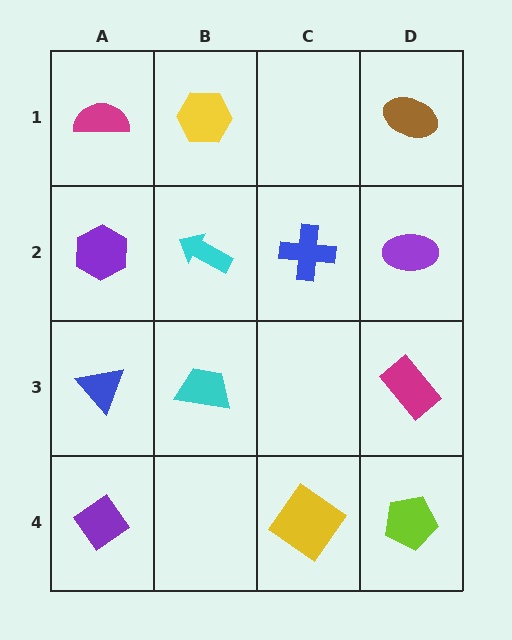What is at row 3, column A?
A blue triangle.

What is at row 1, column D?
A brown ellipse.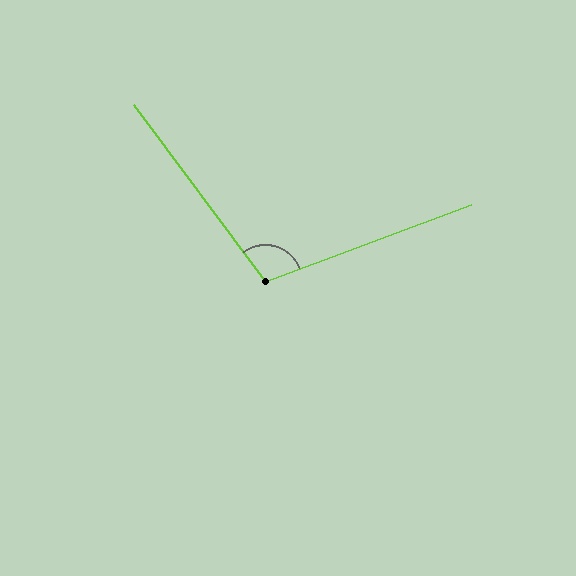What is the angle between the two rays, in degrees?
Approximately 106 degrees.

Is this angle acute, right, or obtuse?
It is obtuse.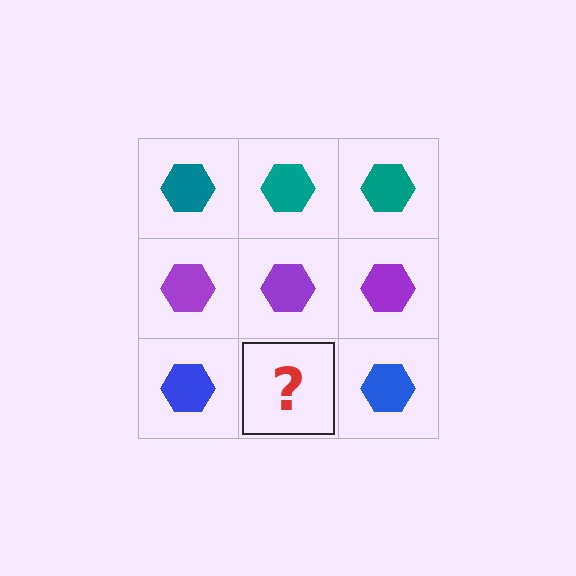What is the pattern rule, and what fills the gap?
The rule is that each row has a consistent color. The gap should be filled with a blue hexagon.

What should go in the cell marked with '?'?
The missing cell should contain a blue hexagon.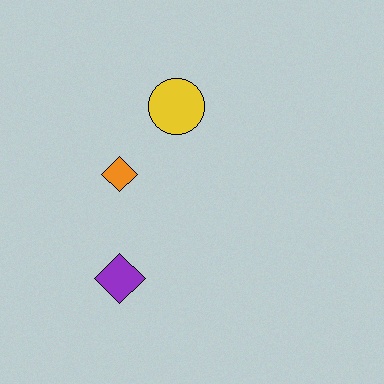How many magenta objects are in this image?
There are no magenta objects.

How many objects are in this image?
There are 3 objects.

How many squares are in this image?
There are no squares.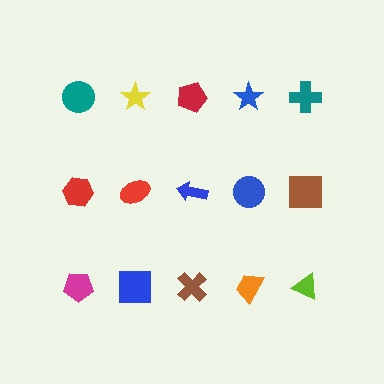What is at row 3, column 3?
A brown cross.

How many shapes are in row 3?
5 shapes.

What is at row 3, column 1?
A magenta pentagon.